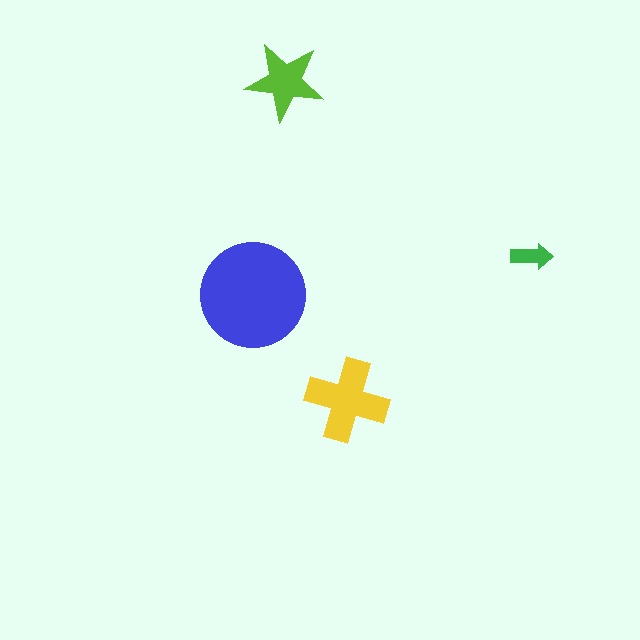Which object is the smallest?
The green arrow.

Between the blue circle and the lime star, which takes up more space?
The blue circle.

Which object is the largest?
The blue circle.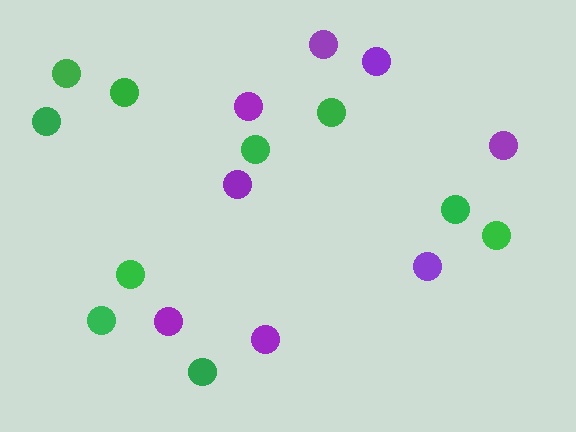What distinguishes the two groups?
There are 2 groups: one group of green circles (10) and one group of purple circles (8).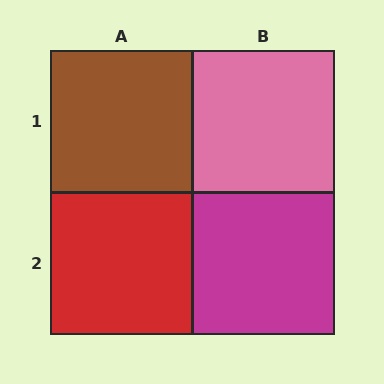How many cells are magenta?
1 cell is magenta.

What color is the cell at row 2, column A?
Red.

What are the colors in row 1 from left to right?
Brown, pink.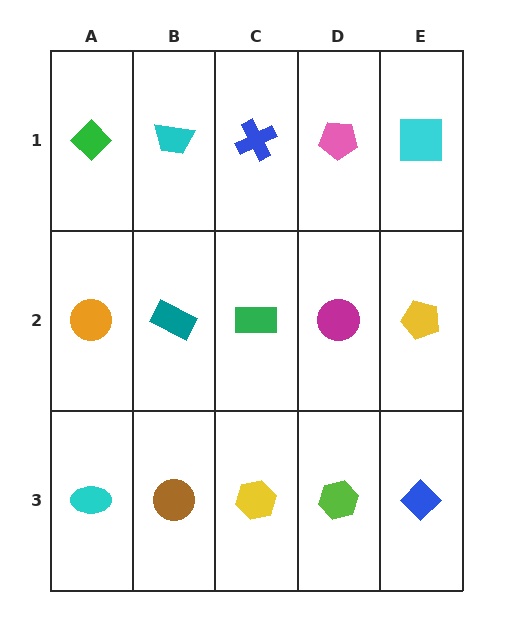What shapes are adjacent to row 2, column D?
A pink pentagon (row 1, column D), a lime hexagon (row 3, column D), a green rectangle (row 2, column C), a yellow pentagon (row 2, column E).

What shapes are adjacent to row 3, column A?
An orange circle (row 2, column A), a brown circle (row 3, column B).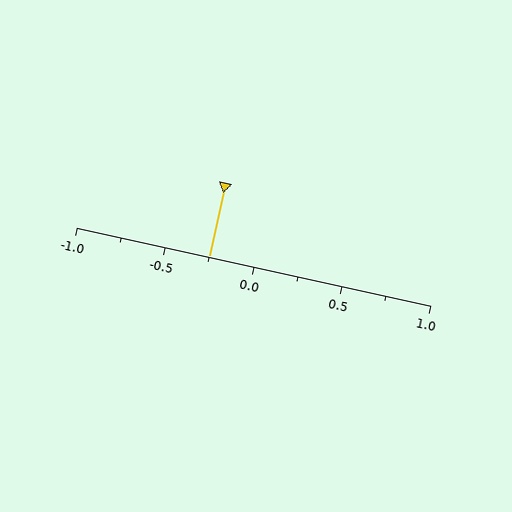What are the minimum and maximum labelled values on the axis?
The axis runs from -1.0 to 1.0.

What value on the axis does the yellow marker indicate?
The marker indicates approximately -0.25.